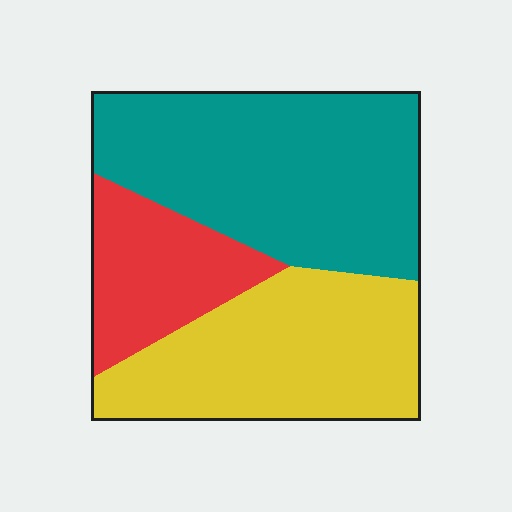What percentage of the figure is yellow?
Yellow takes up between a quarter and a half of the figure.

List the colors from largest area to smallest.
From largest to smallest: teal, yellow, red.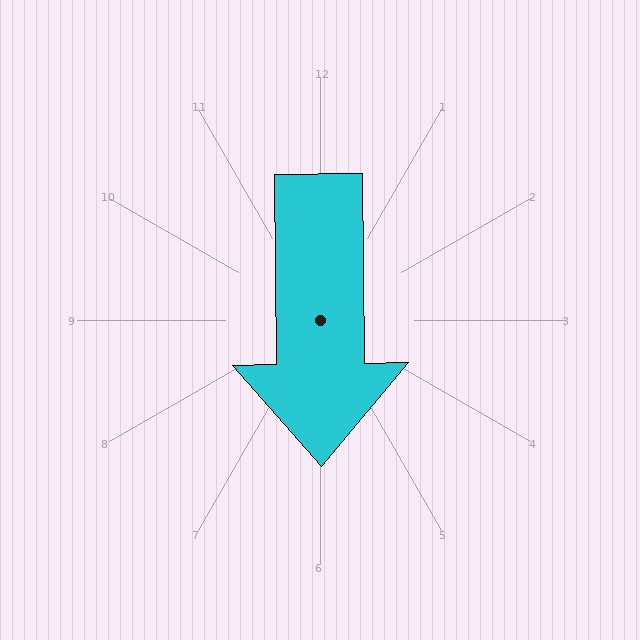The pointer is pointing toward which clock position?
Roughly 6 o'clock.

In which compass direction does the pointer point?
South.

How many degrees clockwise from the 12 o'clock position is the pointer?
Approximately 179 degrees.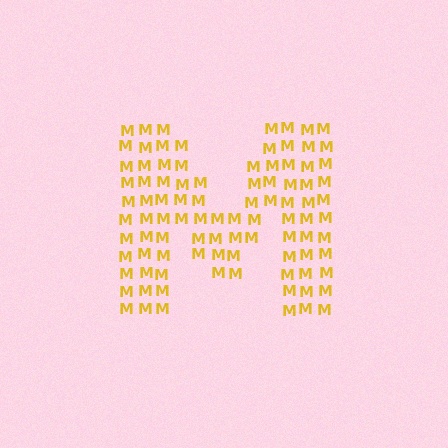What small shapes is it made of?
It is made of small letter M's.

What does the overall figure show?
The overall figure shows the letter M.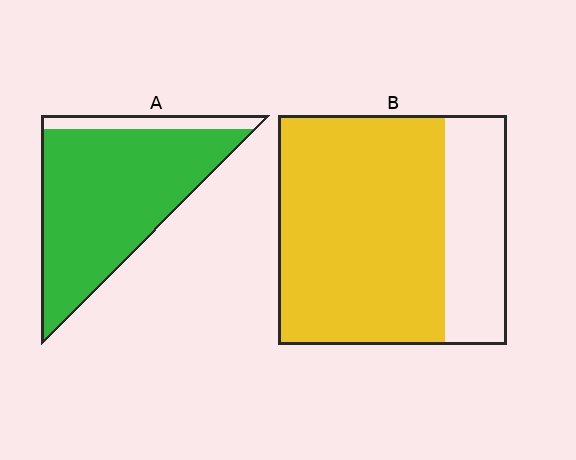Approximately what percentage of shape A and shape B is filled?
A is approximately 90% and B is approximately 75%.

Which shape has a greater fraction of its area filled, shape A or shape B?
Shape A.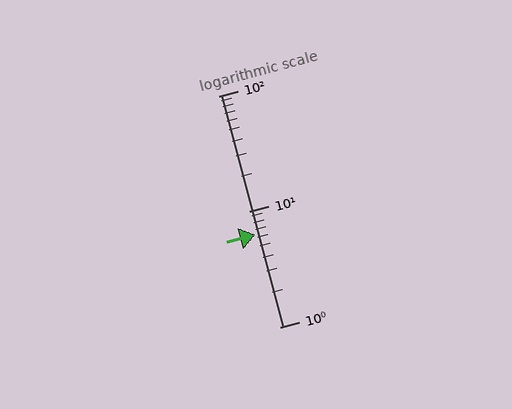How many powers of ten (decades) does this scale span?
The scale spans 2 decades, from 1 to 100.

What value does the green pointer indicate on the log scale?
The pointer indicates approximately 6.3.